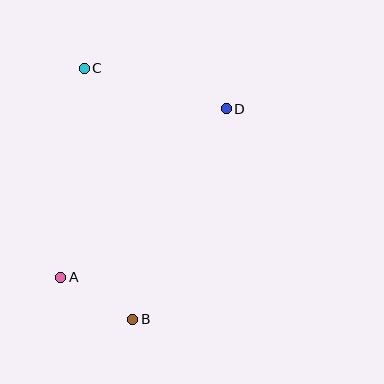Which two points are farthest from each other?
Points B and C are farthest from each other.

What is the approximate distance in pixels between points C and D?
The distance between C and D is approximately 147 pixels.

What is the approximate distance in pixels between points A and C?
The distance between A and C is approximately 211 pixels.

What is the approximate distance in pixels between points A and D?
The distance between A and D is approximately 236 pixels.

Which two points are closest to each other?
Points A and B are closest to each other.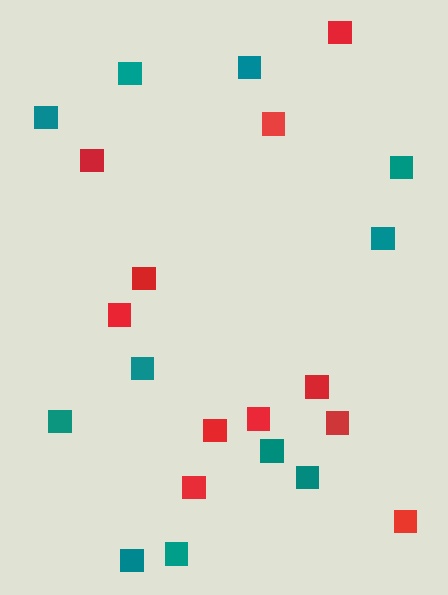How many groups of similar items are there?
There are 2 groups: one group of red squares (11) and one group of teal squares (11).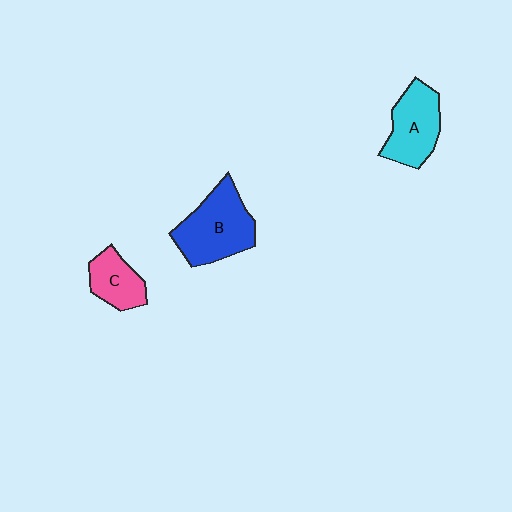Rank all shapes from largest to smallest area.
From largest to smallest: B (blue), A (cyan), C (pink).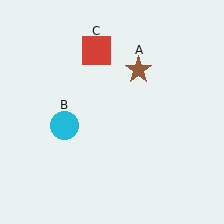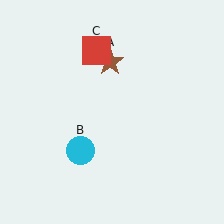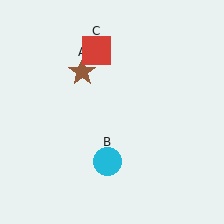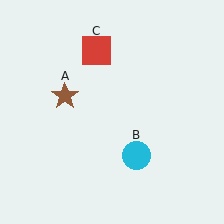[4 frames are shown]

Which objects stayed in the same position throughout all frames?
Red square (object C) remained stationary.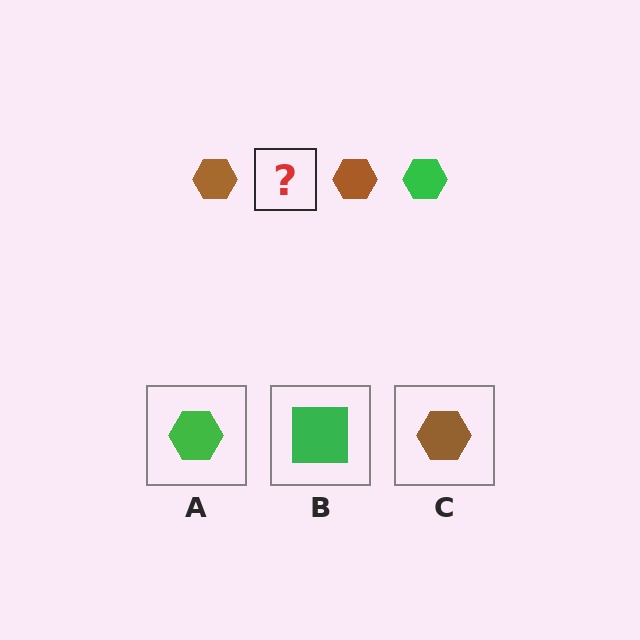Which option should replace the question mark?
Option A.